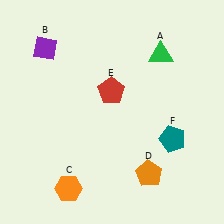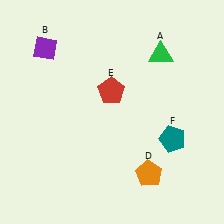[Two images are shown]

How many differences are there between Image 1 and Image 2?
There is 1 difference between the two images.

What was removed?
The orange hexagon (C) was removed in Image 2.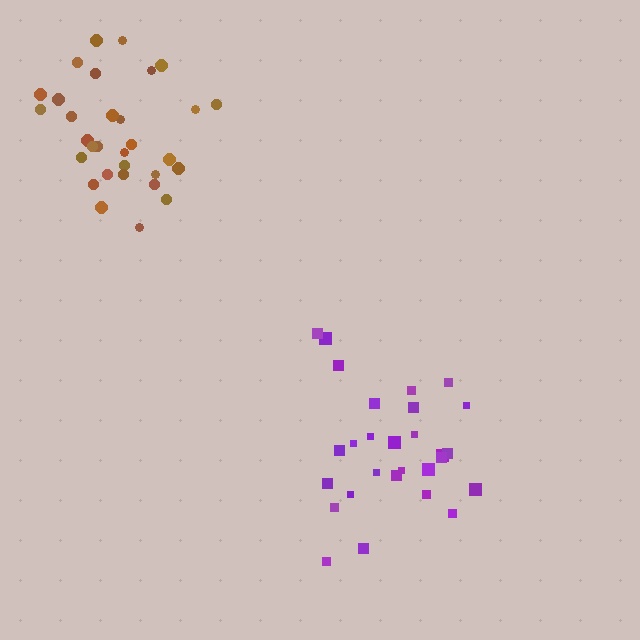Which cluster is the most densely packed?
Purple.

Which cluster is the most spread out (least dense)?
Brown.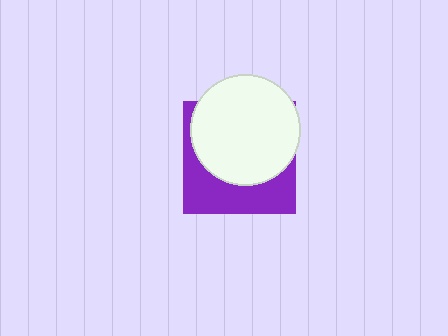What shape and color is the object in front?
The object in front is a white circle.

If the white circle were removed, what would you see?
You would see the complete purple square.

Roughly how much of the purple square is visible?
A small part of it is visible (roughly 38%).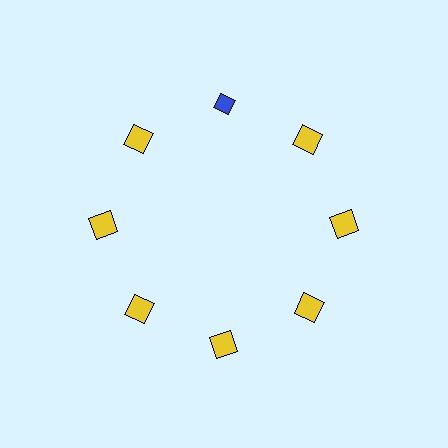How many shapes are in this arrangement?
There are 8 shapes arranged in a ring pattern.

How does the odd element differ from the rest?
It differs in both color (blue instead of yellow) and shape (diamond instead of square).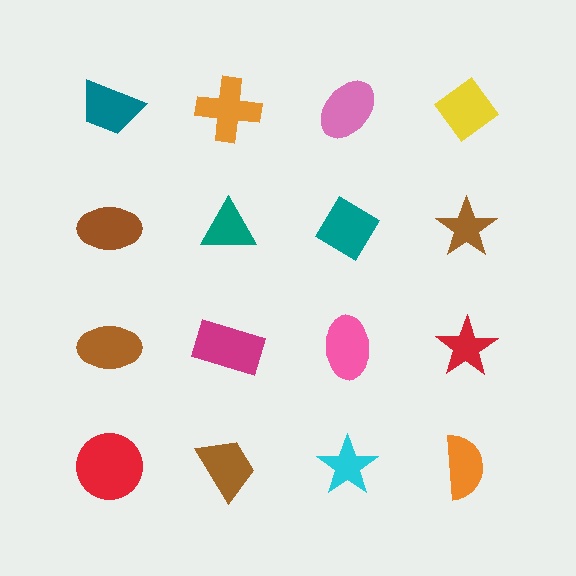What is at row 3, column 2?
A magenta rectangle.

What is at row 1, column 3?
A pink ellipse.